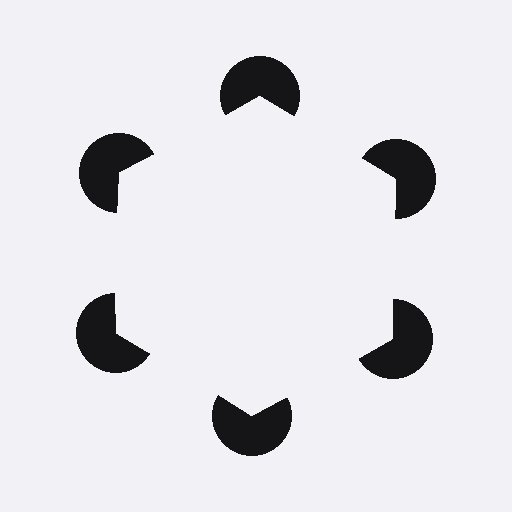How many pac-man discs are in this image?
There are 6 — one at each vertex of the illusory hexagon.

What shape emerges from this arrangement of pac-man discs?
An illusory hexagon — its edges are inferred from the aligned wedge cuts in the pac-man discs, not physically drawn.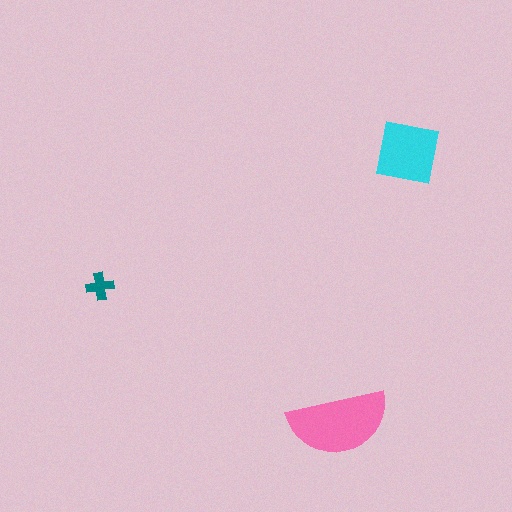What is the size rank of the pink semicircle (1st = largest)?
1st.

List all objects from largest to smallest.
The pink semicircle, the cyan square, the teal cross.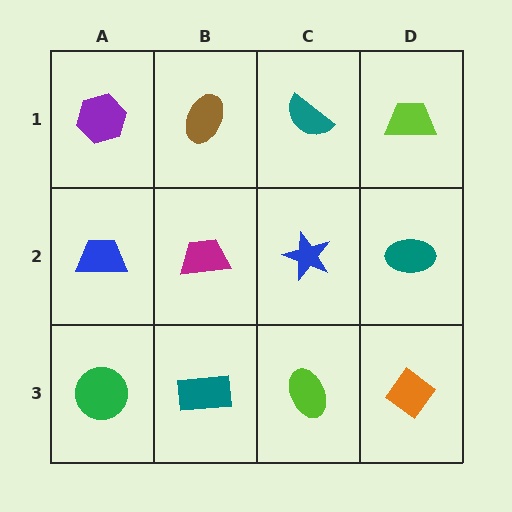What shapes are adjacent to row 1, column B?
A magenta trapezoid (row 2, column B), a purple hexagon (row 1, column A), a teal semicircle (row 1, column C).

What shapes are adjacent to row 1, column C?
A blue star (row 2, column C), a brown ellipse (row 1, column B), a lime trapezoid (row 1, column D).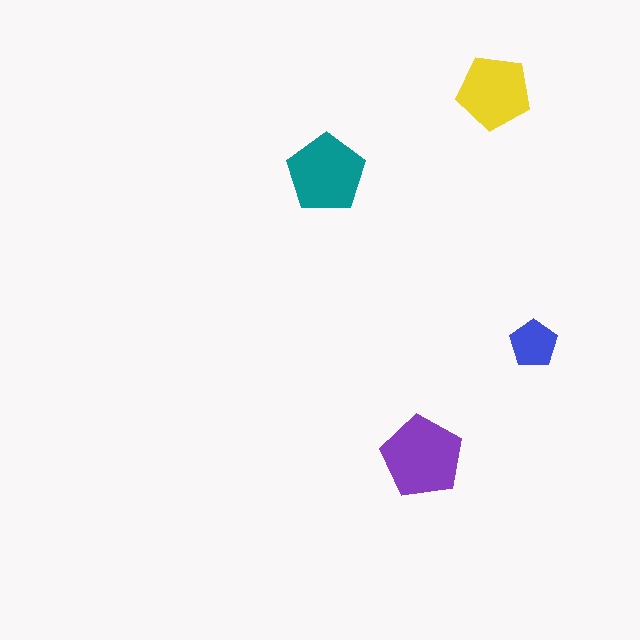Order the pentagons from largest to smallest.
the purple one, the teal one, the yellow one, the blue one.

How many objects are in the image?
There are 4 objects in the image.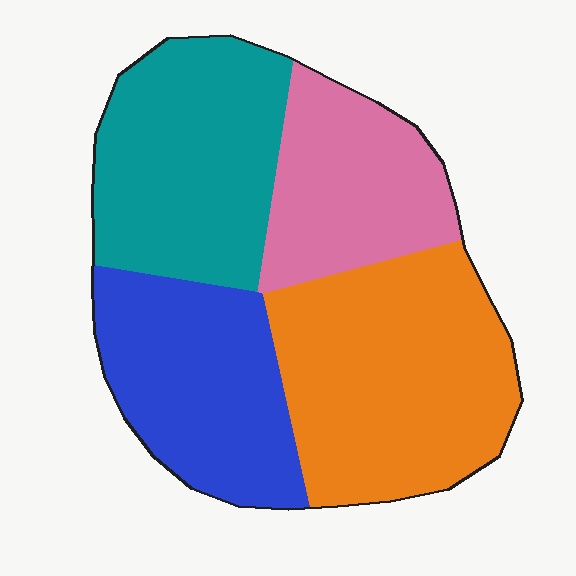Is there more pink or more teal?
Teal.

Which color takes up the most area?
Orange, at roughly 30%.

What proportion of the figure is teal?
Teal covers about 25% of the figure.